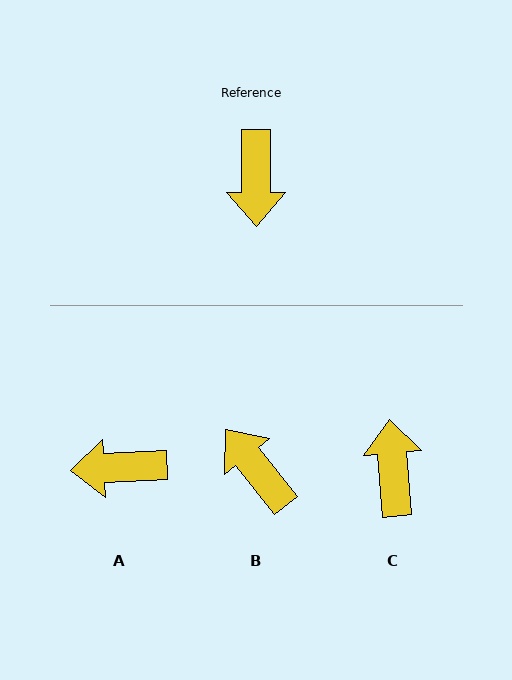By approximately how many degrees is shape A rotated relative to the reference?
Approximately 87 degrees clockwise.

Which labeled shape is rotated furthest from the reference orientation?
C, about 176 degrees away.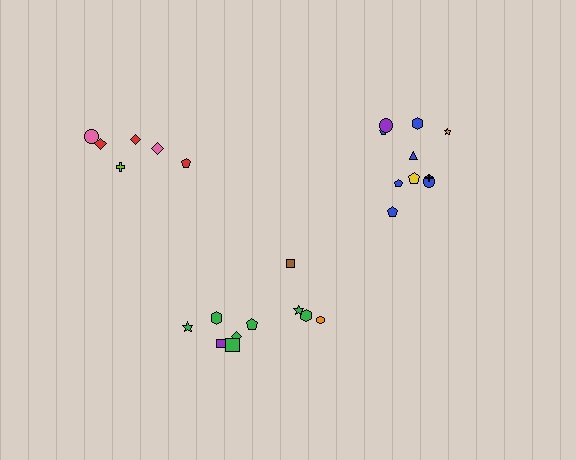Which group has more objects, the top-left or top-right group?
The top-right group.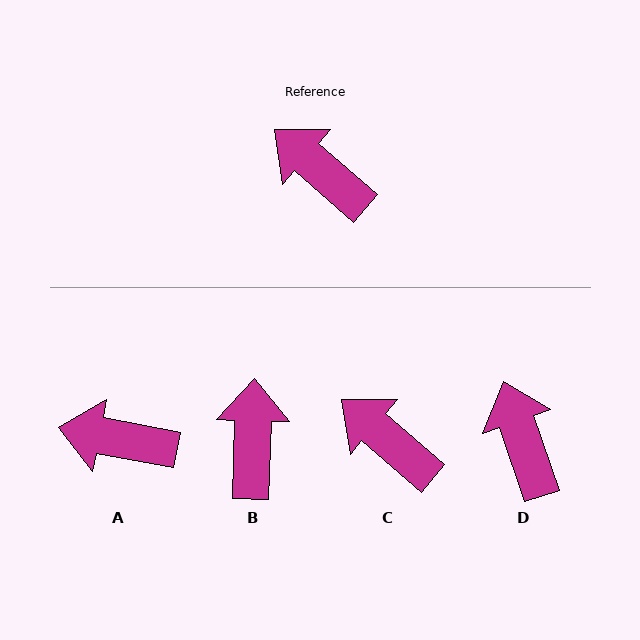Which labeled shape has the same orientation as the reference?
C.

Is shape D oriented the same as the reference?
No, it is off by about 30 degrees.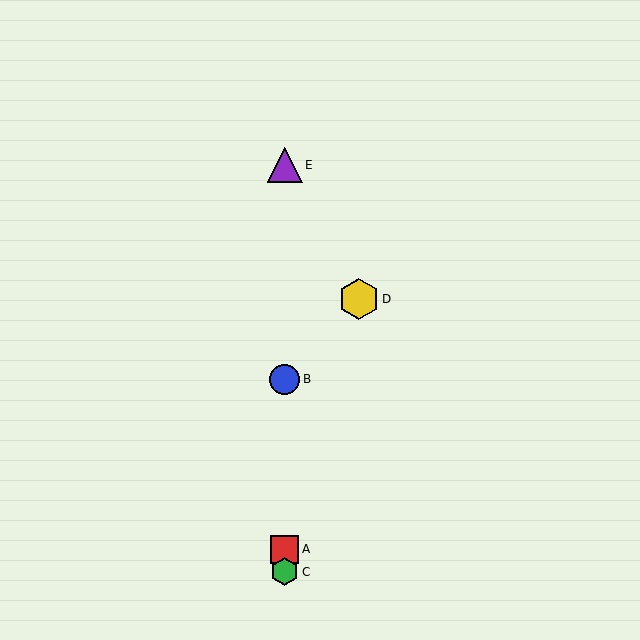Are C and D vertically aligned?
No, C is at x≈285 and D is at x≈359.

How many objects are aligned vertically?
4 objects (A, B, C, E) are aligned vertically.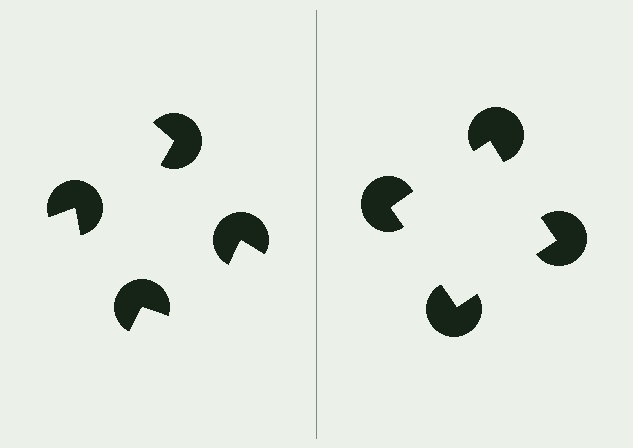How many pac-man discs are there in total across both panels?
8 — 4 on each side.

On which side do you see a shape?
An illusory square appears on the right side. On the left side the wedge cuts are rotated, so no coherent shape forms.